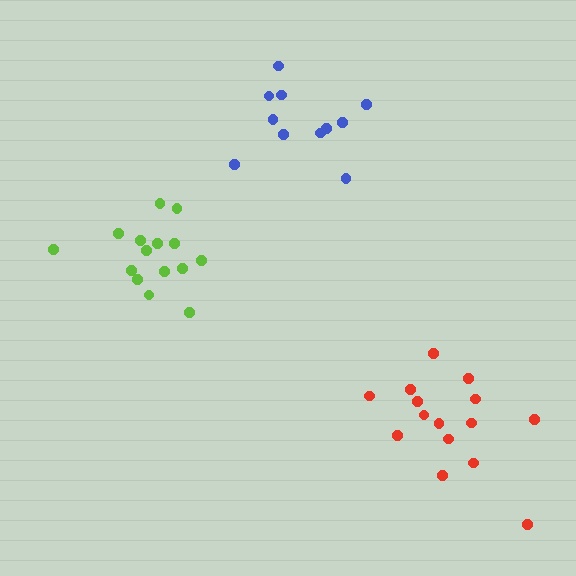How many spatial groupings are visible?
There are 3 spatial groupings.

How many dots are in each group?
Group 1: 15 dots, Group 2: 11 dots, Group 3: 15 dots (41 total).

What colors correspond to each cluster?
The clusters are colored: lime, blue, red.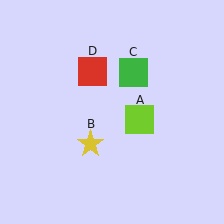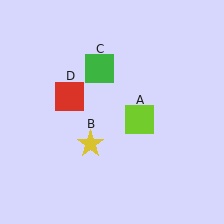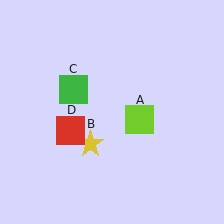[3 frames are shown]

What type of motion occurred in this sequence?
The green square (object C), red square (object D) rotated counterclockwise around the center of the scene.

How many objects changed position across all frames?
2 objects changed position: green square (object C), red square (object D).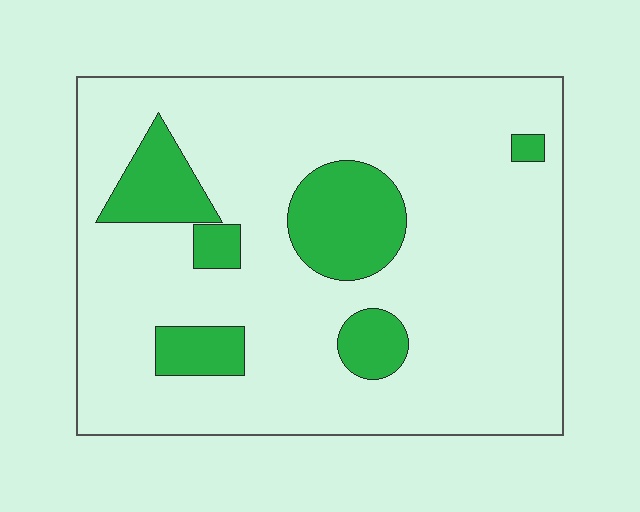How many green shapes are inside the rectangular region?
6.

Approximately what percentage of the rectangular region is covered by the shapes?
Approximately 15%.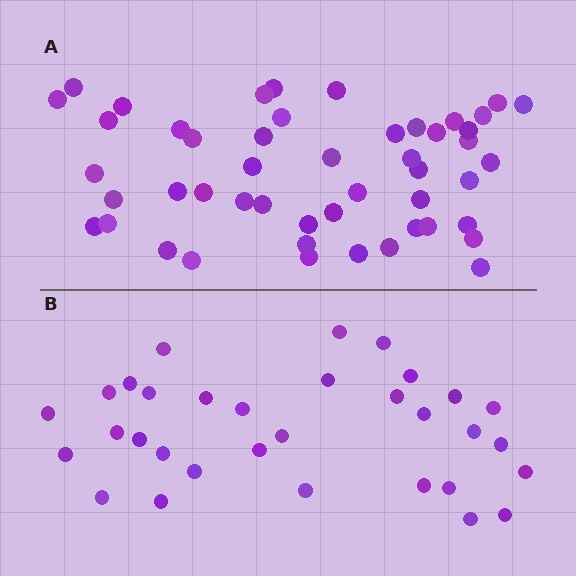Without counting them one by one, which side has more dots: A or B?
Region A (the top region) has more dots.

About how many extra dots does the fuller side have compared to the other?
Region A has approximately 15 more dots than region B.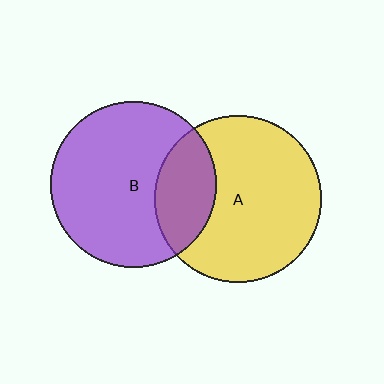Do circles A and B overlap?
Yes.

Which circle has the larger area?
Circle A (yellow).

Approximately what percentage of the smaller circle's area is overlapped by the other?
Approximately 25%.